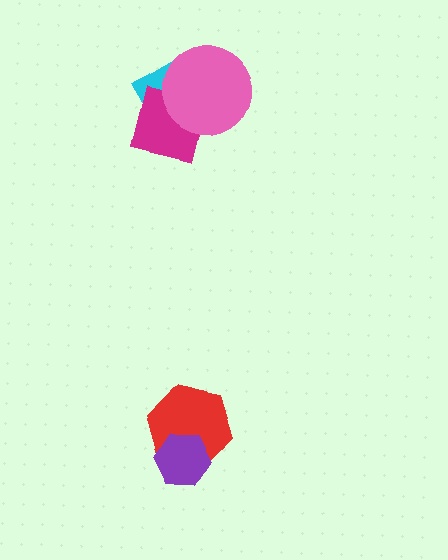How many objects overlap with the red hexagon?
1 object overlaps with the red hexagon.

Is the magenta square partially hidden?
Yes, it is partially covered by another shape.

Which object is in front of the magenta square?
The pink circle is in front of the magenta square.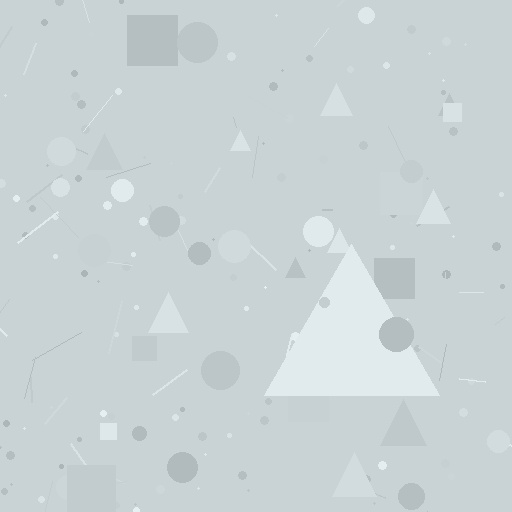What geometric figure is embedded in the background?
A triangle is embedded in the background.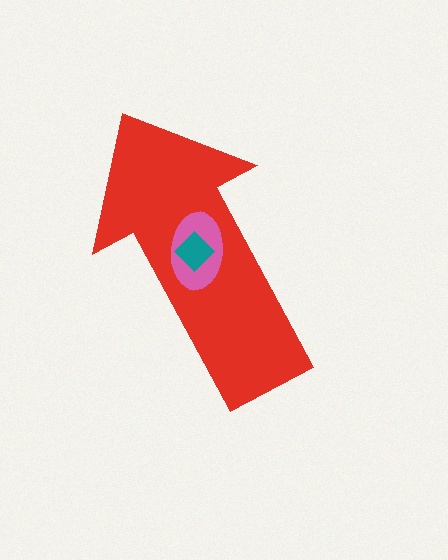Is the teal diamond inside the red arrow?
Yes.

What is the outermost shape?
The red arrow.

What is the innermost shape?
The teal diamond.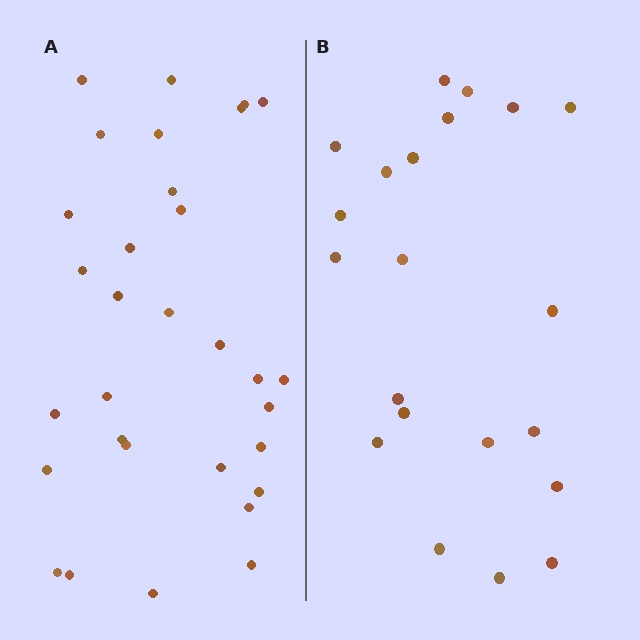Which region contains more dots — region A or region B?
Region A (the left region) has more dots.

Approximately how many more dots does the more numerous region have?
Region A has roughly 10 or so more dots than region B.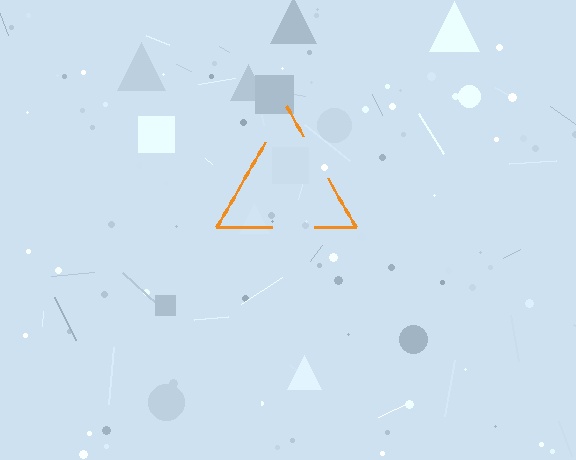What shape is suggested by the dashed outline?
The dashed outline suggests a triangle.